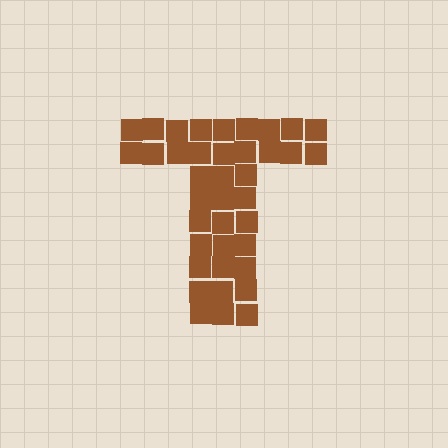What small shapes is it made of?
It is made of small squares.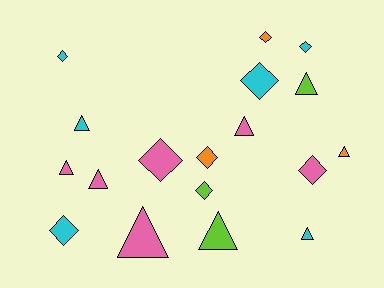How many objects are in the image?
There are 18 objects.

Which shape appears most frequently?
Diamond, with 9 objects.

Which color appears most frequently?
Pink, with 6 objects.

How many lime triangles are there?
There are 2 lime triangles.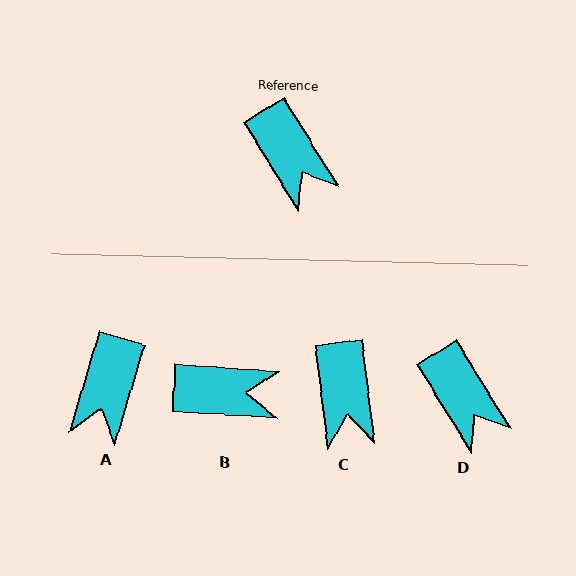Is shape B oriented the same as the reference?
No, it is off by about 55 degrees.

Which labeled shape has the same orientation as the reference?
D.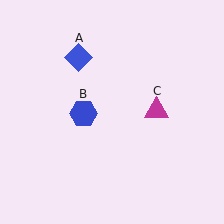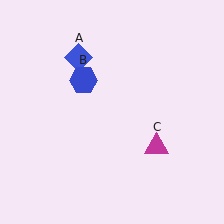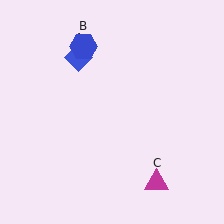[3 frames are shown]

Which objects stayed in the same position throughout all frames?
Blue diamond (object A) remained stationary.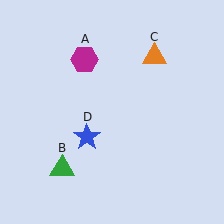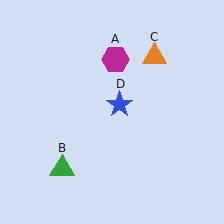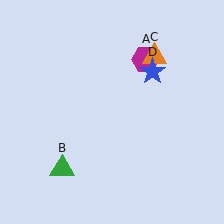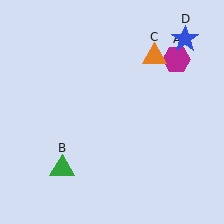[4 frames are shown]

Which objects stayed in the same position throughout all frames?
Green triangle (object B) and orange triangle (object C) remained stationary.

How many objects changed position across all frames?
2 objects changed position: magenta hexagon (object A), blue star (object D).